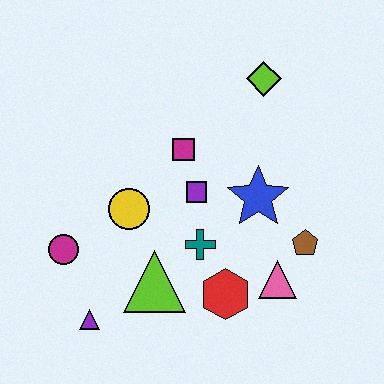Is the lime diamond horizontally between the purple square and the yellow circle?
No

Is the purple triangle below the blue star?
Yes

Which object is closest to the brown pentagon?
The pink triangle is closest to the brown pentagon.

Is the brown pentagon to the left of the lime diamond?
No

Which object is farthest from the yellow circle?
The lime diamond is farthest from the yellow circle.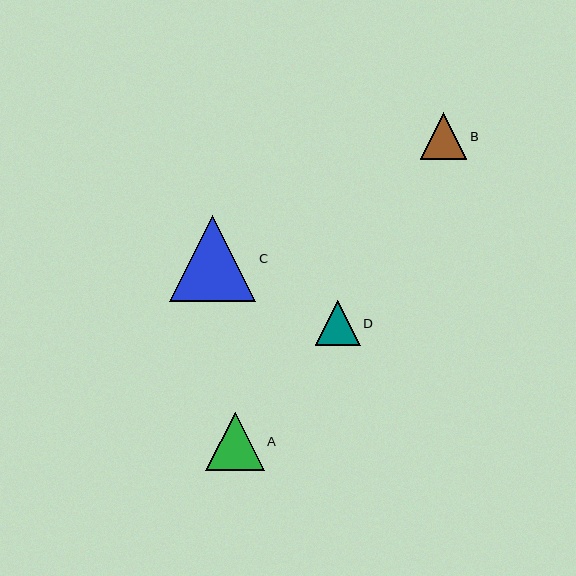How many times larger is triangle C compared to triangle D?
Triangle C is approximately 2.0 times the size of triangle D.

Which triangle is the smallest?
Triangle D is the smallest with a size of approximately 45 pixels.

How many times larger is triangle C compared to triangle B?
Triangle C is approximately 1.9 times the size of triangle B.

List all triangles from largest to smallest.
From largest to smallest: C, A, B, D.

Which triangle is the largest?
Triangle C is the largest with a size of approximately 87 pixels.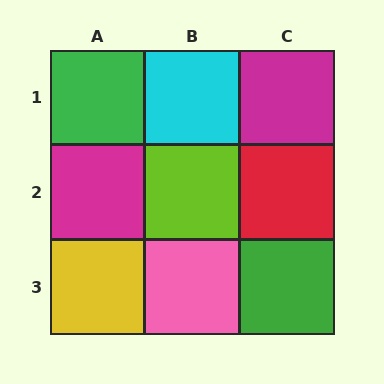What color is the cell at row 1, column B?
Cyan.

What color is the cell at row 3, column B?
Pink.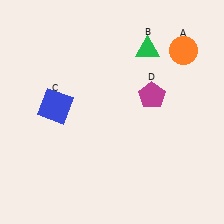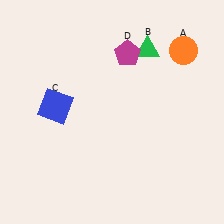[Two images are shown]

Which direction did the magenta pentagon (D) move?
The magenta pentagon (D) moved up.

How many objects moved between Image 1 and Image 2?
1 object moved between the two images.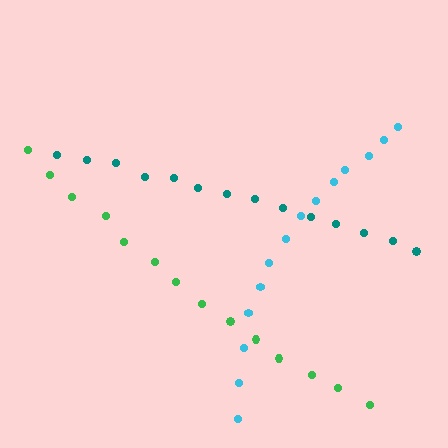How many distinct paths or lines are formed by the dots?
There are 3 distinct paths.